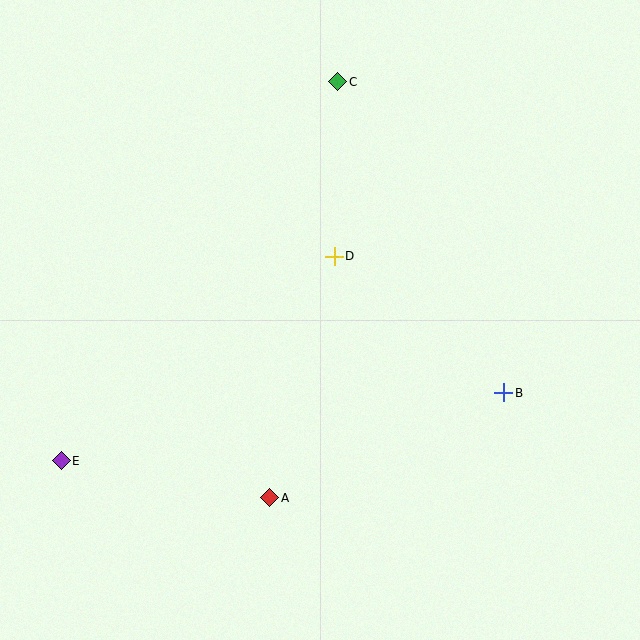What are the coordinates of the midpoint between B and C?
The midpoint between B and C is at (421, 237).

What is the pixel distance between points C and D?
The distance between C and D is 175 pixels.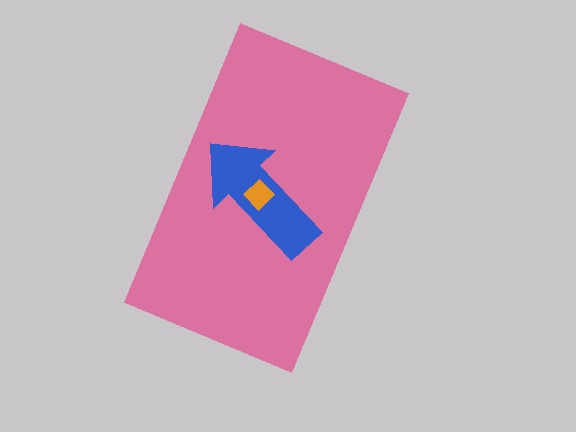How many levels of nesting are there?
3.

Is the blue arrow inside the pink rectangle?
Yes.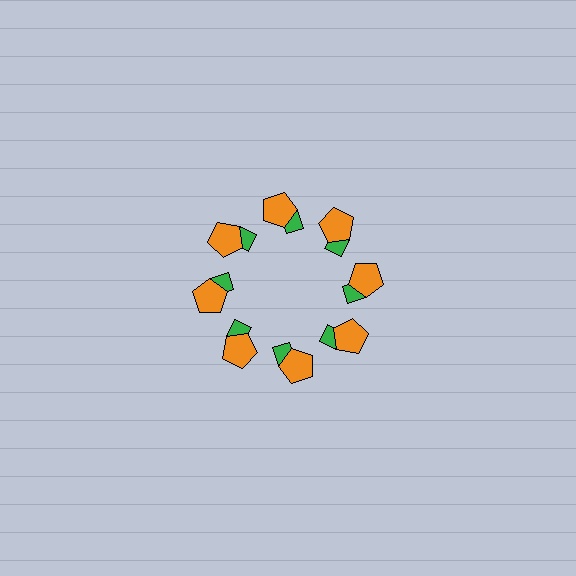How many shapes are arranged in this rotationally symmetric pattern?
There are 16 shapes, arranged in 8 groups of 2.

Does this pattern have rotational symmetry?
Yes, this pattern has 8-fold rotational symmetry. It looks the same after rotating 45 degrees around the center.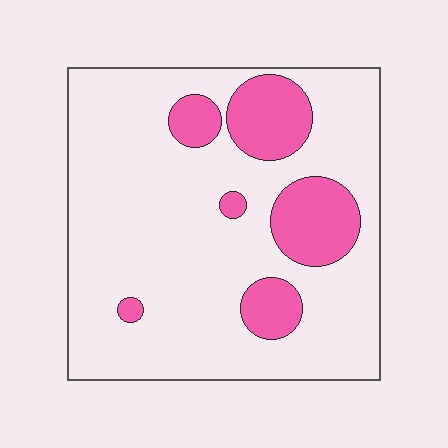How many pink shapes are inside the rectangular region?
6.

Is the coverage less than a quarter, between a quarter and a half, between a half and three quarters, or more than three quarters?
Less than a quarter.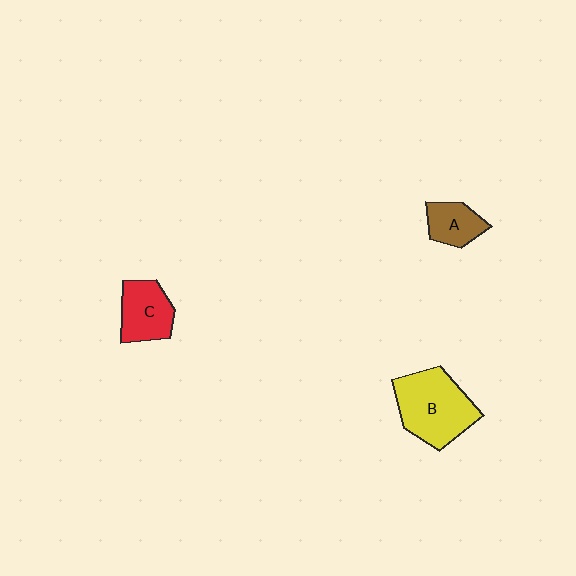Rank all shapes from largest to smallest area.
From largest to smallest: B (yellow), C (red), A (brown).